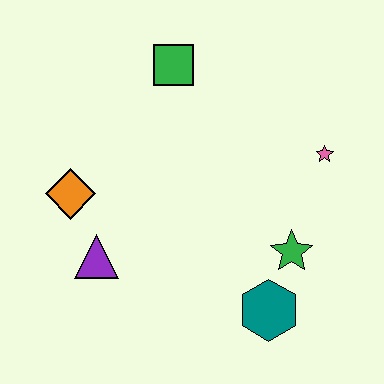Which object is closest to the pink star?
The green star is closest to the pink star.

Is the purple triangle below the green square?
Yes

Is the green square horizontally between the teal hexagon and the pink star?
No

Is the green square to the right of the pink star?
No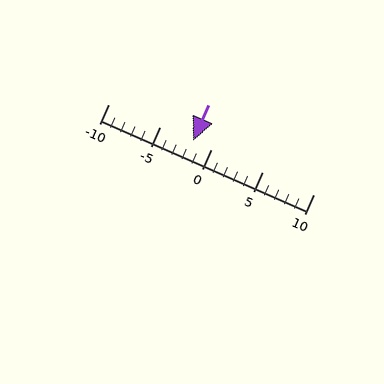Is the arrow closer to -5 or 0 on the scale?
The arrow is closer to 0.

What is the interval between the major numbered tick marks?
The major tick marks are spaced 5 units apart.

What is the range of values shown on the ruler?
The ruler shows values from -10 to 10.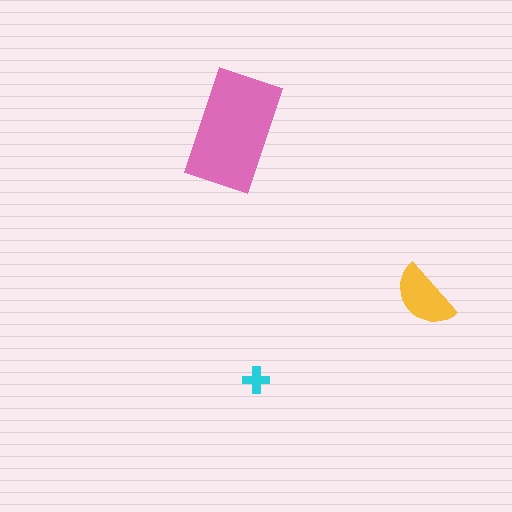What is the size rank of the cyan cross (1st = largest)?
3rd.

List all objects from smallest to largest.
The cyan cross, the yellow semicircle, the pink rectangle.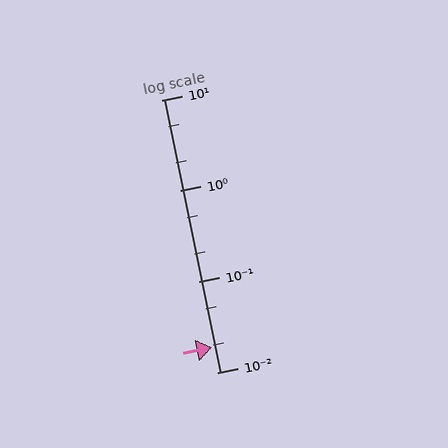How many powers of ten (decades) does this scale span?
The scale spans 3 decades, from 0.01 to 10.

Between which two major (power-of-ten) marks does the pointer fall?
The pointer is between 0.01 and 0.1.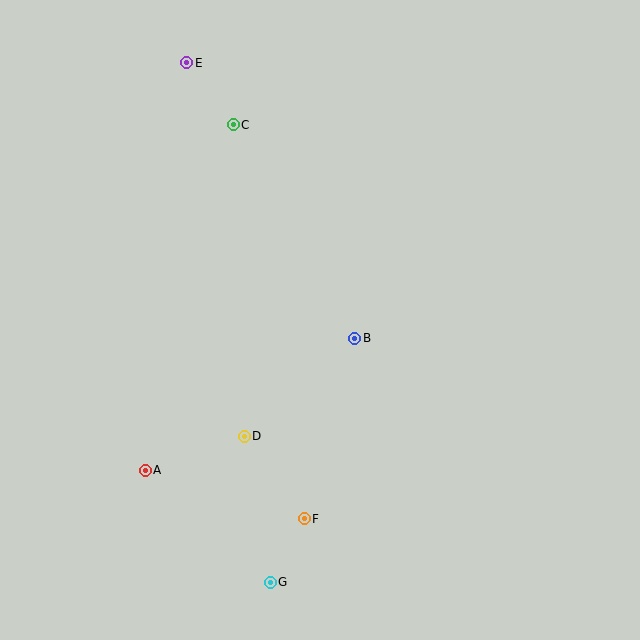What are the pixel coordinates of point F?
Point F is at (304, 519).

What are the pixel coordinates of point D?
Point D is at (244, 436).